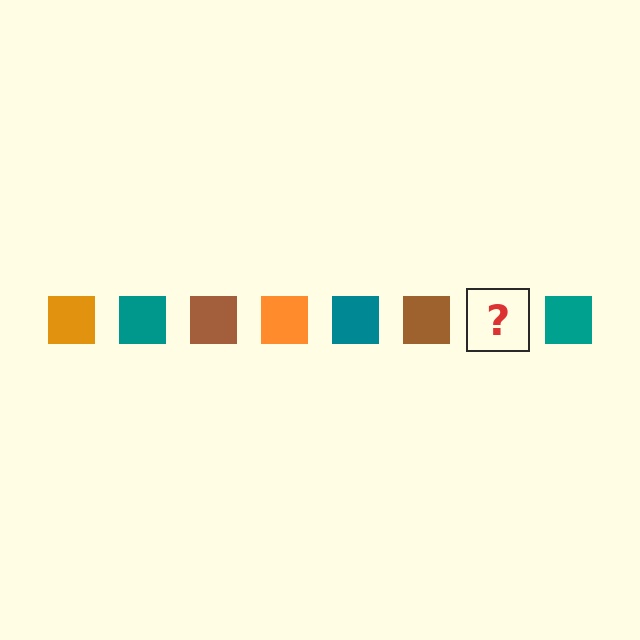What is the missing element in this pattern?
The missing element is an orange square.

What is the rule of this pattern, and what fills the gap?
The rule is that the pattern cycles through orange, teal, brown squares. The gap should be filled with an orange square.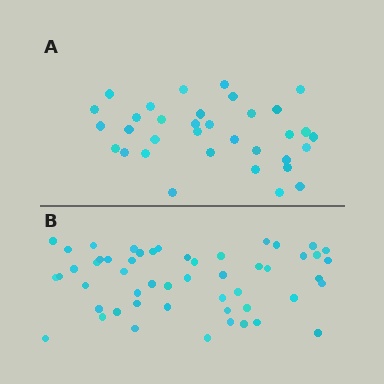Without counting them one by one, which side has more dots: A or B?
Region B (the bottom region) has more dots.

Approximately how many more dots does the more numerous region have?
Region B has approximately 20 more dots than region A.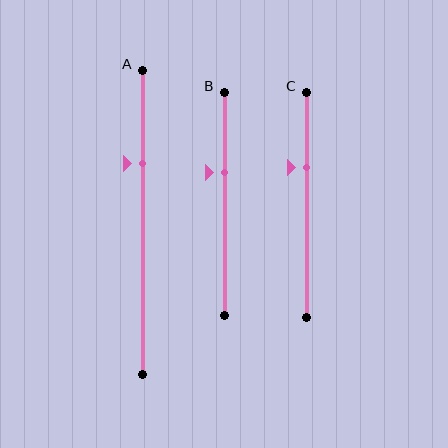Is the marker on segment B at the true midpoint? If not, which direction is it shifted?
No, the marker on segment B is shifted upward by about 14% of the segment length.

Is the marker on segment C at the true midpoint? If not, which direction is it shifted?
No, the marker on segment C is shifted upward by about 17% of the segment length.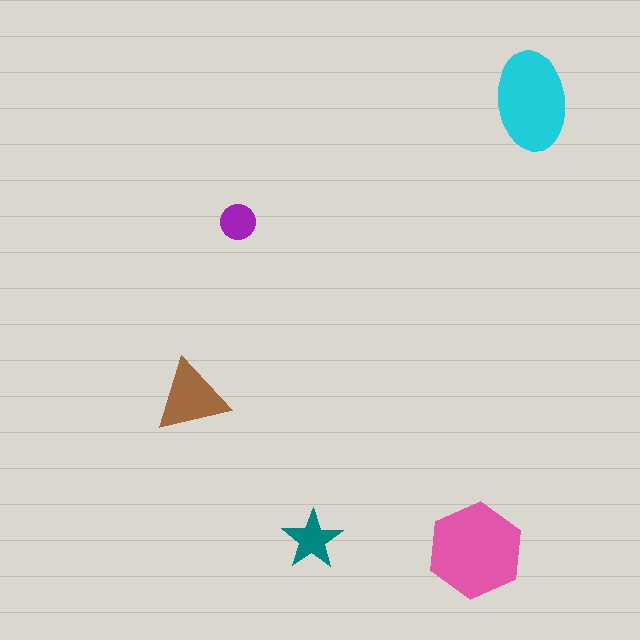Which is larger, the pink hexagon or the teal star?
The pink hexagon.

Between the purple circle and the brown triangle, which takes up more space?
The brown triangle.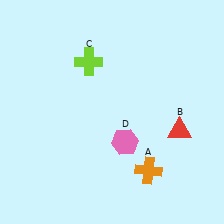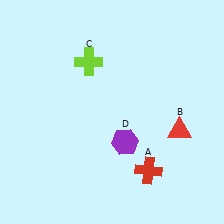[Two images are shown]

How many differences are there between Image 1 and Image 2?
There are 2 differences between the two images.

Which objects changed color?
A changed from orange to red. D changed from pink to purple.